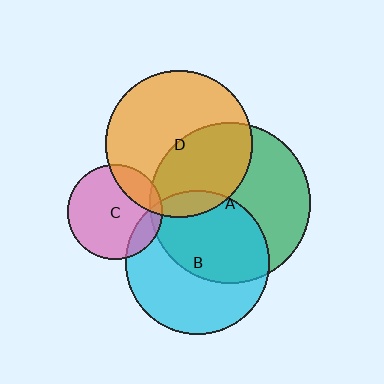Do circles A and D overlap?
Yes.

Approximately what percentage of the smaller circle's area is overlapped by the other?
Approximately 40%.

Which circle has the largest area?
Circle A (green).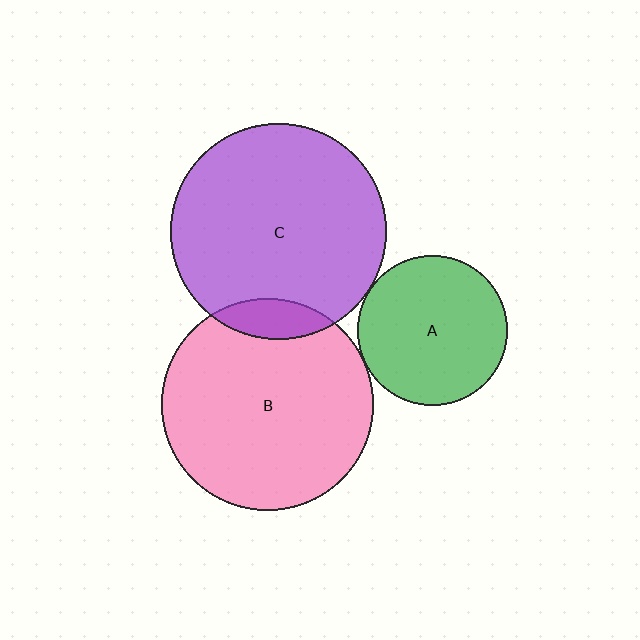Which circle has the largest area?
Circle C (purple).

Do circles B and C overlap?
Yes.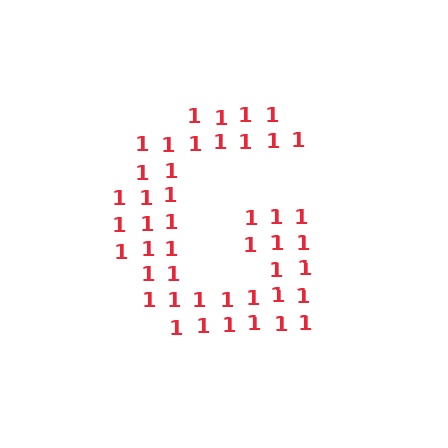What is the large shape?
The large shape is the letter G.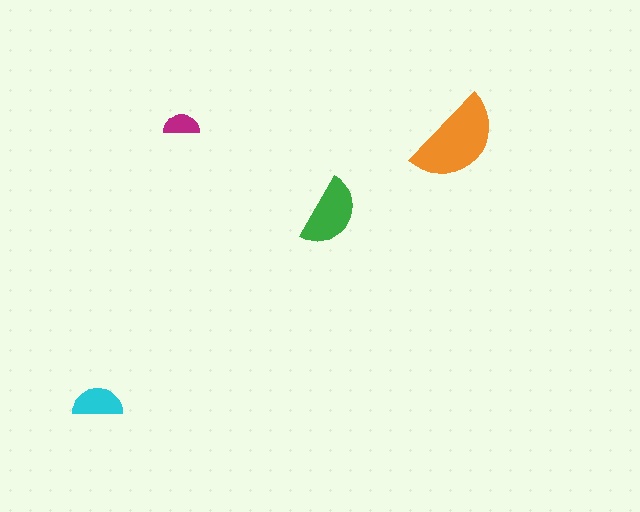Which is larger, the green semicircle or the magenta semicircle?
The green one.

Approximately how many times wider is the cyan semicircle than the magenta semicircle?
About 1.5 times wider.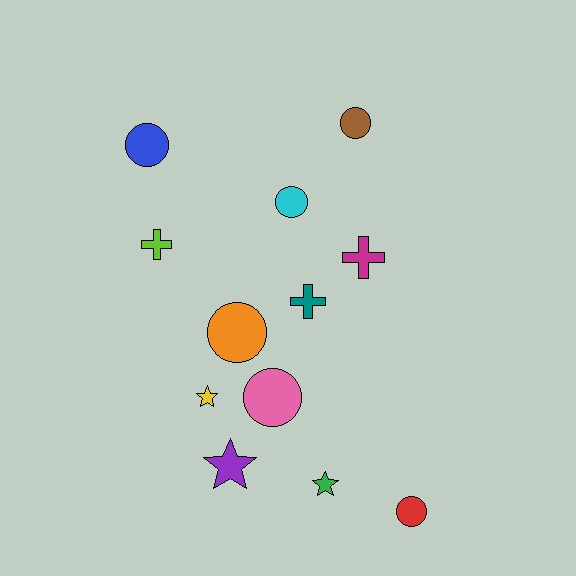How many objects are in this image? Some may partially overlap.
There are 12 objects.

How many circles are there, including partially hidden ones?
There are 6 circles.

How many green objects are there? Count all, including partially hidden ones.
There is 1 green object.